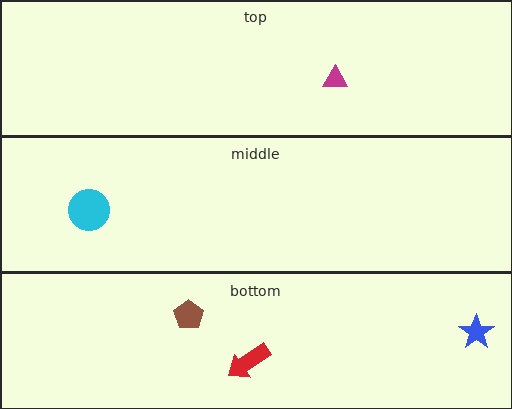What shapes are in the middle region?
The cyan circle.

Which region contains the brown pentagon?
The bottom region.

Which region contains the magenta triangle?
The top region.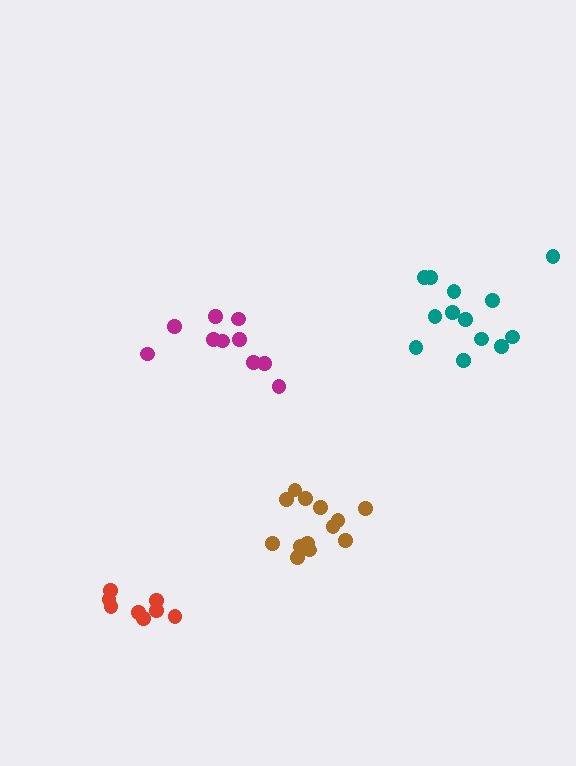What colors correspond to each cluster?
The clusters are colored: magenta, brown, red, teal.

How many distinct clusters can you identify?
There are 4 distinct clusters.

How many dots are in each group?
Group 1: 10 dots, Group 2: 13 dots, Group 3: 8 dots, Group 4: 13 dots (44 total).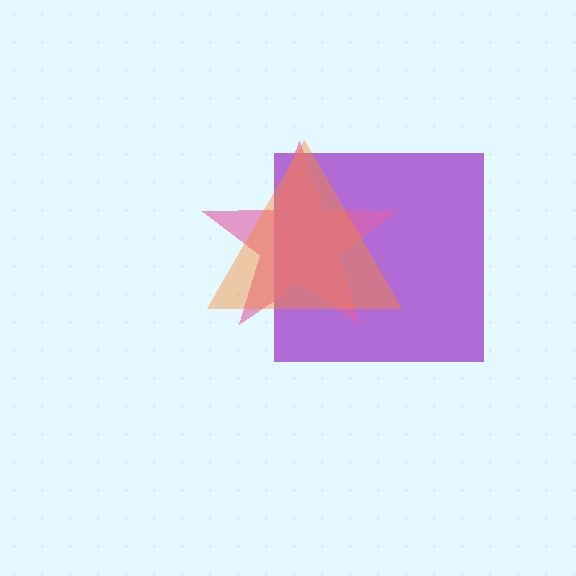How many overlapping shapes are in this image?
There are 3 overlapping shapes in the image.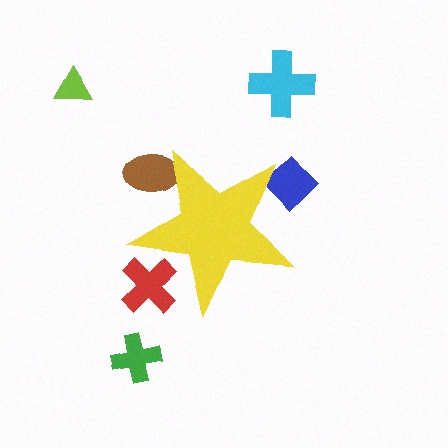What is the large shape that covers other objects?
A yellow star.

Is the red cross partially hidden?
Yes, the red cross is partially hidden behind the yellow star.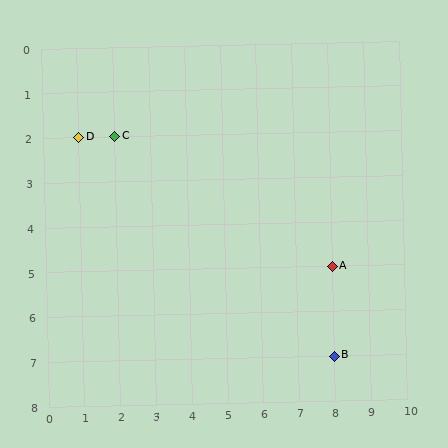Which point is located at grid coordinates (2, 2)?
Point C is at (2, 2).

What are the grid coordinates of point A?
Point A is at grid coordinates (8, 5).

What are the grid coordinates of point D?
Point D is at grid coordinates (1, 2).